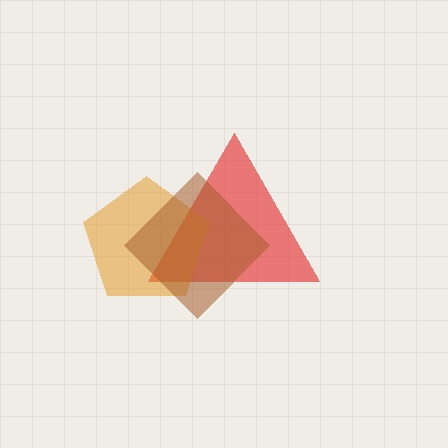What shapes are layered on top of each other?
The layered shapes are: a red triangle, an orange pentagon, a brown diamond.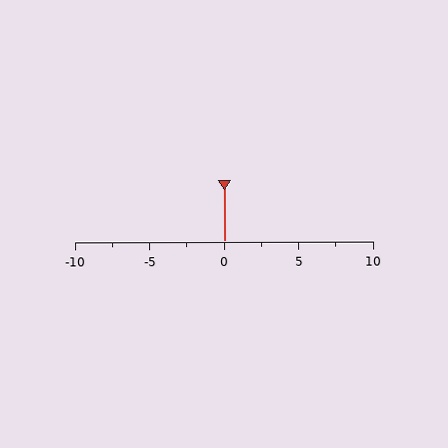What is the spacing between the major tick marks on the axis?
The major ticks are spaced 5 apart.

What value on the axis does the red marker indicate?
The marker indicates approximately 0.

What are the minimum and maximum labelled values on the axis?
The axis runs from -10 to 10.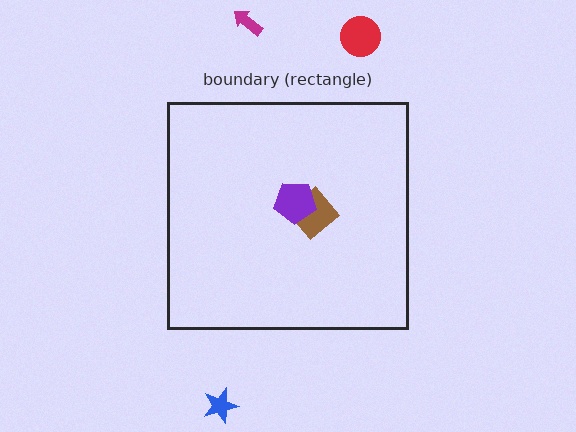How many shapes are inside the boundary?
2 inside, 3 outside.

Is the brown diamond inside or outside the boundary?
Inside.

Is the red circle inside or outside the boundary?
Outside.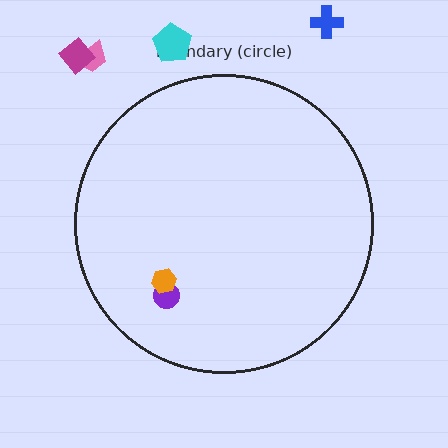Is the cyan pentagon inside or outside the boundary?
Outside.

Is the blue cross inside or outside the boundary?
Outside.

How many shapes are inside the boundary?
2 inside, 4 outside.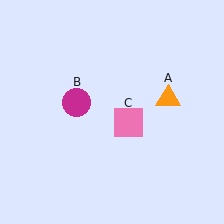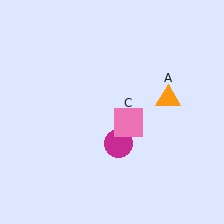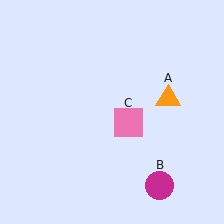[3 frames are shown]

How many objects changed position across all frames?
1 object changed position: magenta circle (object B).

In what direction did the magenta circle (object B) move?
The magenta circle (object B) moved down and to the right.